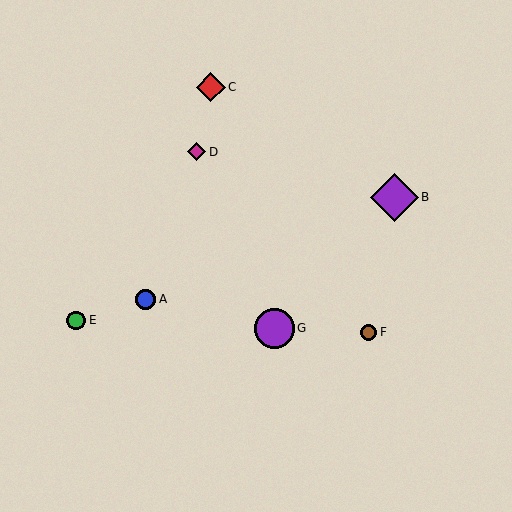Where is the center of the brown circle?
The center of the brown circle is at (368, 332).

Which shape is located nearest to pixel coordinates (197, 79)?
The red diamond (labeled C) at (211, 87) is nearest to that location.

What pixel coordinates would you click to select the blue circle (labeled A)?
Click at (146, 299) to select the blue circle A.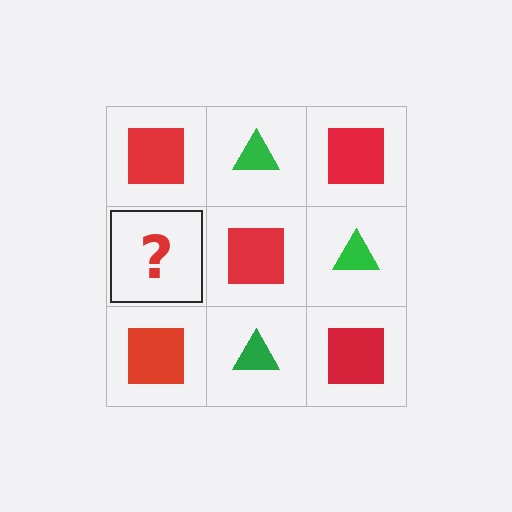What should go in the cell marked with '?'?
The missing cell should contain a green triangle.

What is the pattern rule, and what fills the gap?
The rule is that it alternates red square and green triangle in a checkerboard pattern. The gap should be filled with a green triangle.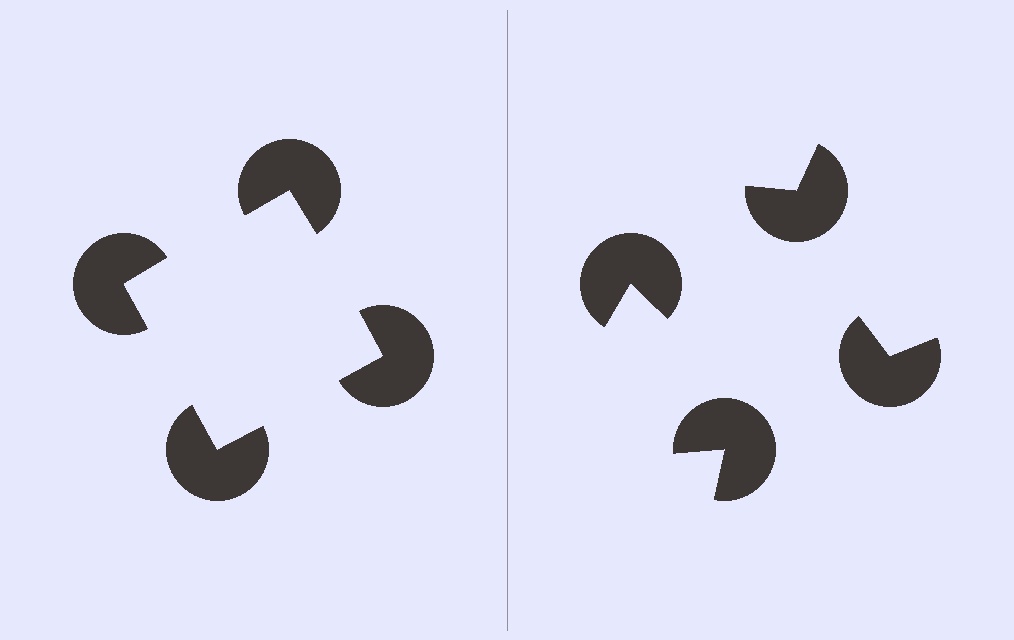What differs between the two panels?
The pac-man discs are positioned identically on both sides; only the wedge orientations differ. On the left they align to a square; on the right they are misaligned.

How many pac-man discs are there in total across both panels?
8 — 4 on each side.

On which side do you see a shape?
An illusory square appears on the left side. On the right side the wedge cuts are rotated, so no coherent shape forms.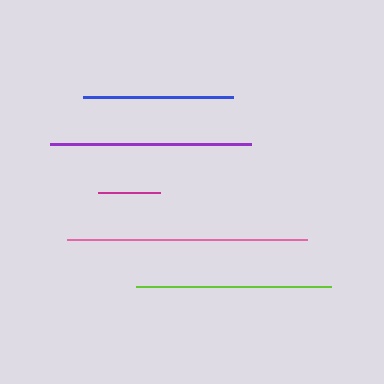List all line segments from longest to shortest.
From longest to shortest: pink, purple, lime, blue, magenta.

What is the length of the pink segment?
The pink segment is approximately 240 pixels long.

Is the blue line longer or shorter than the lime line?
The lime line is longer than the blue line.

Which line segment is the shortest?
The magenta line is the shortest at approximately 62 pixels.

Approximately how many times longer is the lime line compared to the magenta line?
The lime line is approximately 3.2 times the length of the magenta line.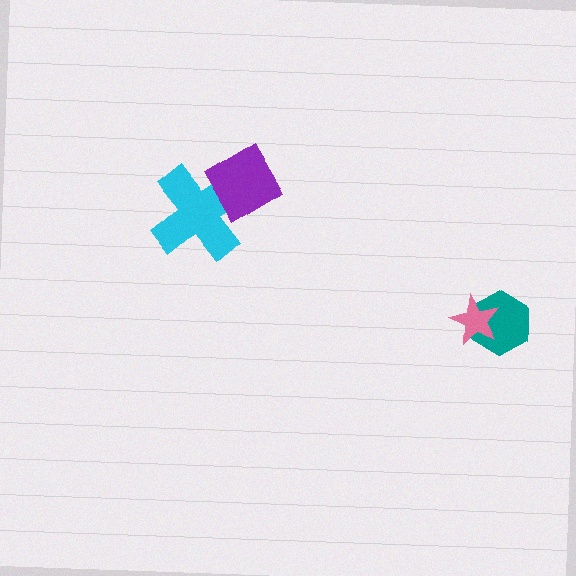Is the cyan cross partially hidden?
Yes, it is partially covered by another shape.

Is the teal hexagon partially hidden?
Yes, it is partially covered by another shape.